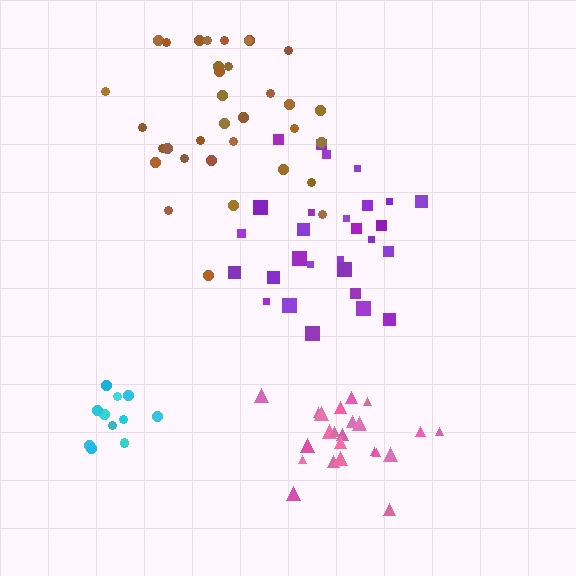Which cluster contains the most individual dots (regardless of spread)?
Brown (34).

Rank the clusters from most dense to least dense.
cyan, pink, purple, brown.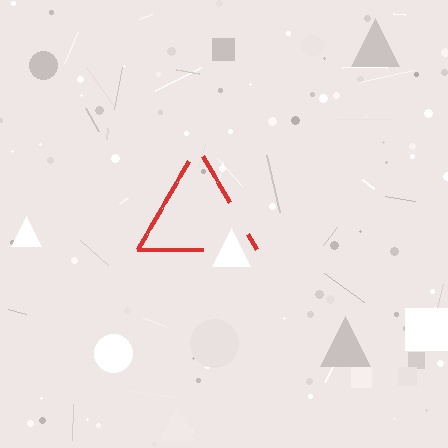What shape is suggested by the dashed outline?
The dashed outline suggests a triangle.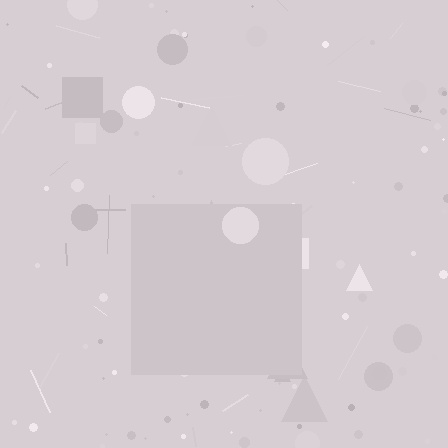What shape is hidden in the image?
A square is hidden in the image.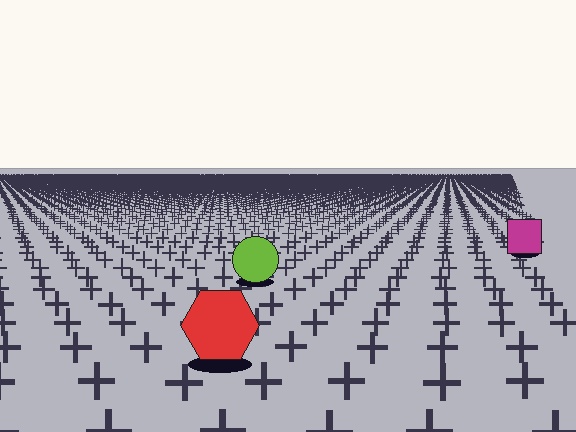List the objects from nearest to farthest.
From nearest to farthest: the red hexagon, the lime circle, the magenta square.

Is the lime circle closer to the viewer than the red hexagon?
No. The red hexagon is closer — you can tell from the texture gradient: the ground texture is coarser near it.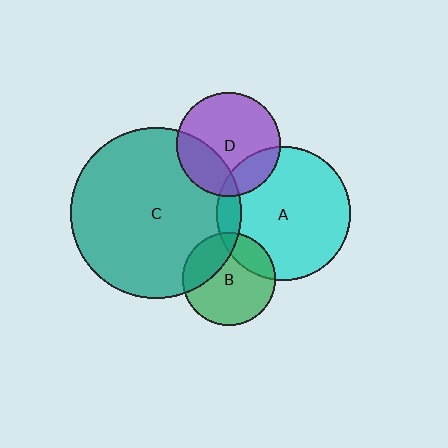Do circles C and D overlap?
Yes.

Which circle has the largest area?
Circle C (teal).